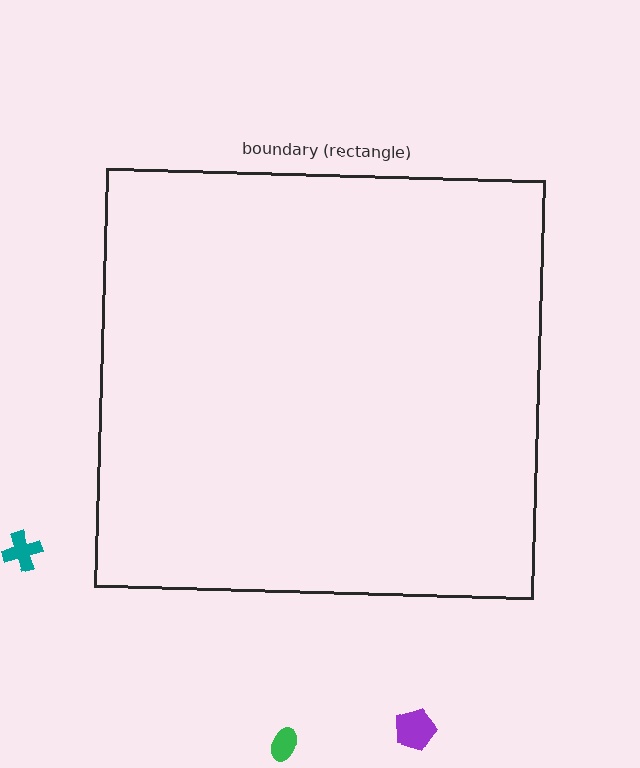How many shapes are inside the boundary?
0 inside, 3 outside.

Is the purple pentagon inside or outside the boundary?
Outside.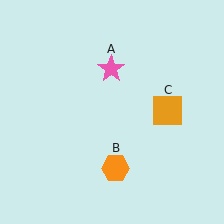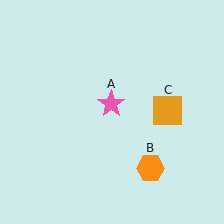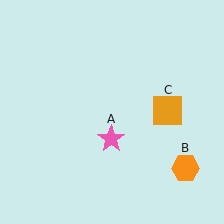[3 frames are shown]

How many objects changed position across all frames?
2 objects changed position: pink star (object A), orange hexagon (object B).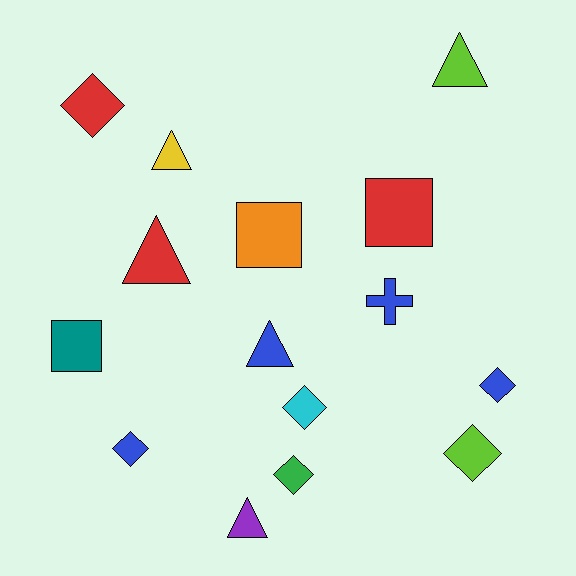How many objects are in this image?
There are 15 objects.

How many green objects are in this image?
There is 1 green object.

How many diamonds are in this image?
There are 6 diamonds.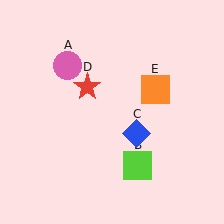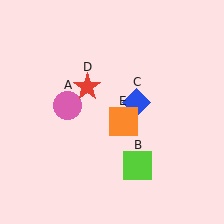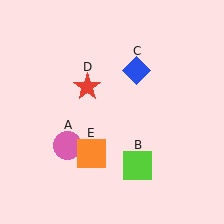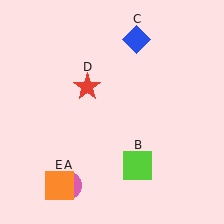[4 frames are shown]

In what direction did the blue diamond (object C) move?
The blue diamond (object C) moved up.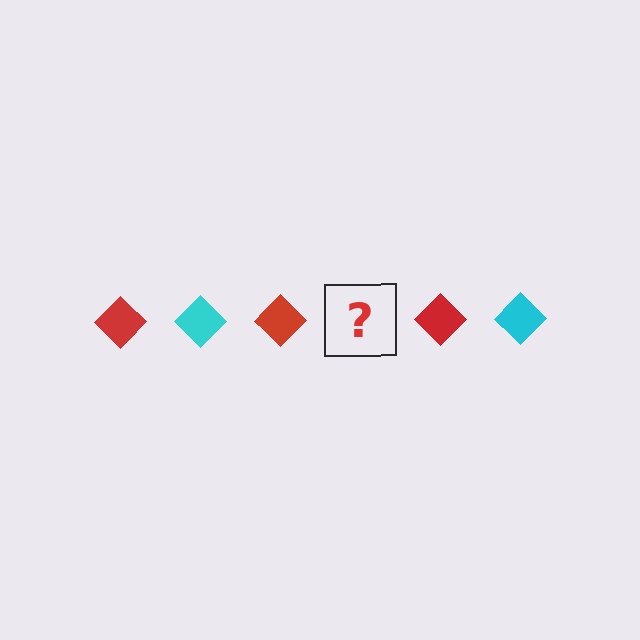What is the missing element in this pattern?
The missing element is a cyan diamond.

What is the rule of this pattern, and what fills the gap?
The rule is that the pattern cycles through red, cyan diamonds. The gap should be filled with a cyan diamond.